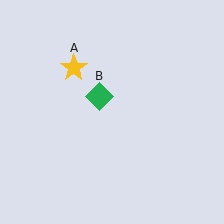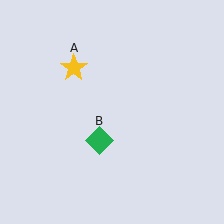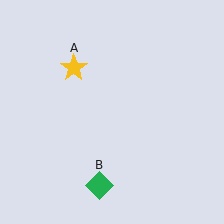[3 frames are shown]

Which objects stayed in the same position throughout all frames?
Yellow star (object A) remained stationary.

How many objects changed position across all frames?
1 object changed position: green diamond (object B).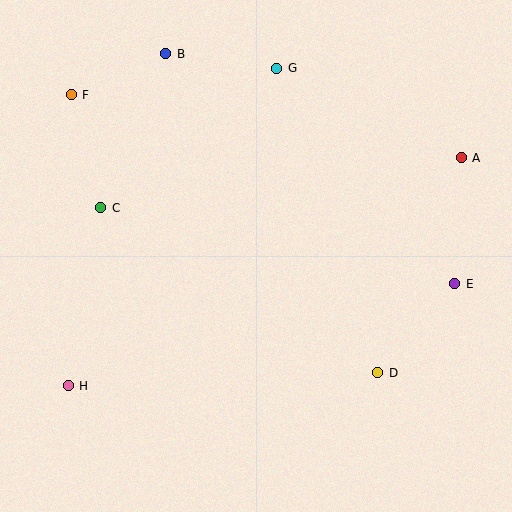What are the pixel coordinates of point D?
Point D is at (378, 372).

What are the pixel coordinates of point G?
Point G is at (276, 68).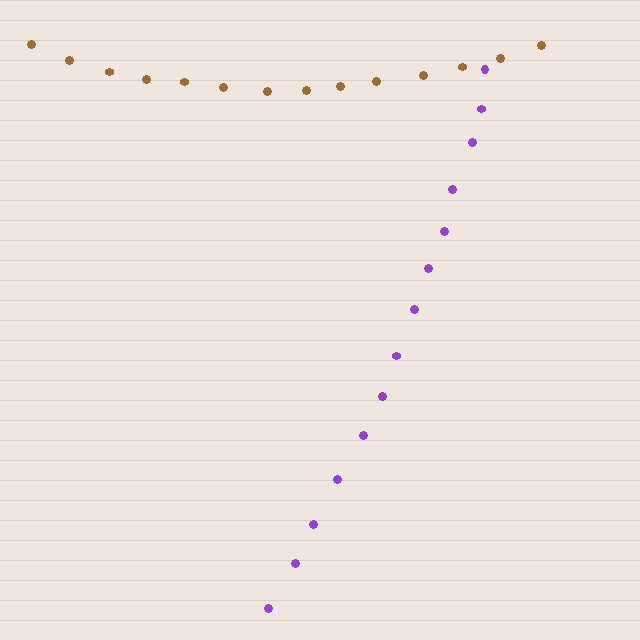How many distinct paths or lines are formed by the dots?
There are 2 distinct paths.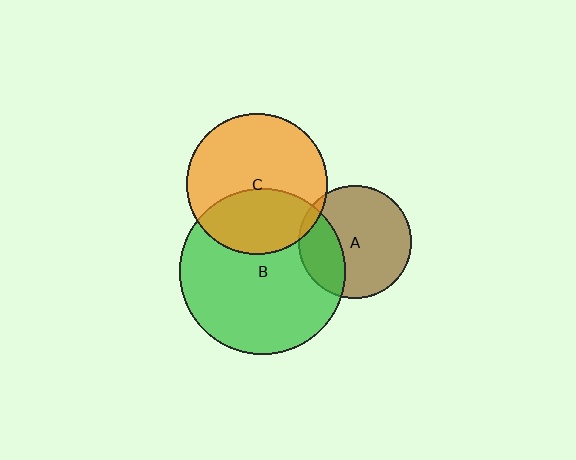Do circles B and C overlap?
Yes.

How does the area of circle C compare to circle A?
Approximately 1.6 times.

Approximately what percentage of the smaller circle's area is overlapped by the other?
Approximately 35%.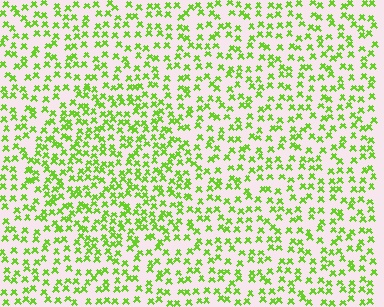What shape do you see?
I see a circle.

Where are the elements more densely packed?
The elements are more densely packed inside the circle boundary.